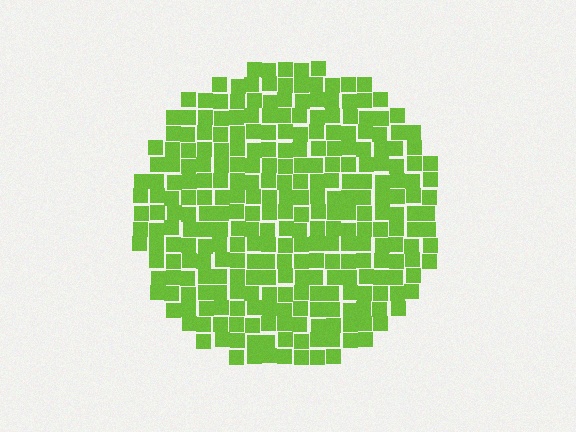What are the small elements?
The small elements are squares.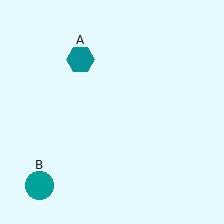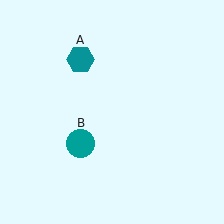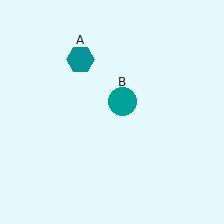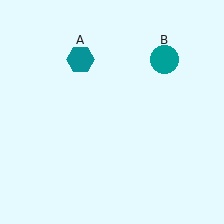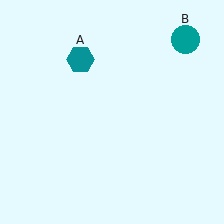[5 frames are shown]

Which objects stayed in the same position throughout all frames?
Teal hexagon (object A) remained stationary.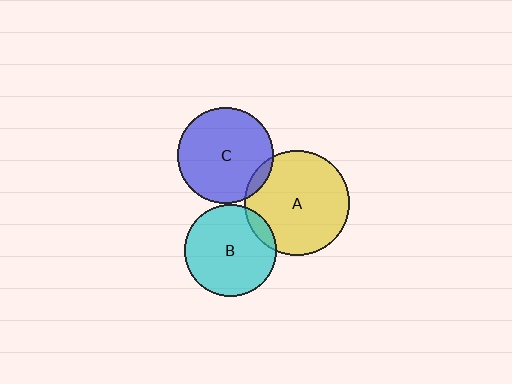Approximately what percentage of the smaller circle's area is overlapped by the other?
Approximately 10%.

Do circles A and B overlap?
Yes.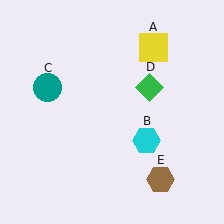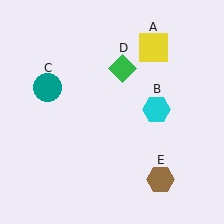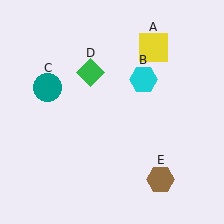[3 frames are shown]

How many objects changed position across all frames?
2 objects changed position: cyan hexagon (object B), green diamond (object D).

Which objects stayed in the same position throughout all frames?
Yellow square (object A) and teal circle (object C) and brown hexagon (object E) remained stationary.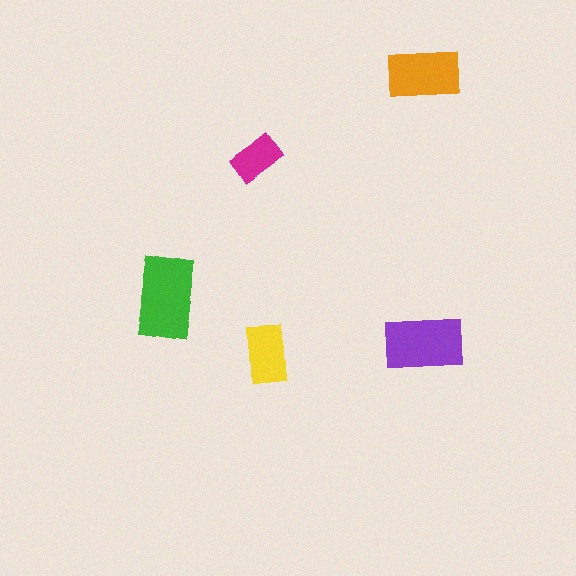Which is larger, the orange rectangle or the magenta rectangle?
The orange one.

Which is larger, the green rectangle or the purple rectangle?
The green one.